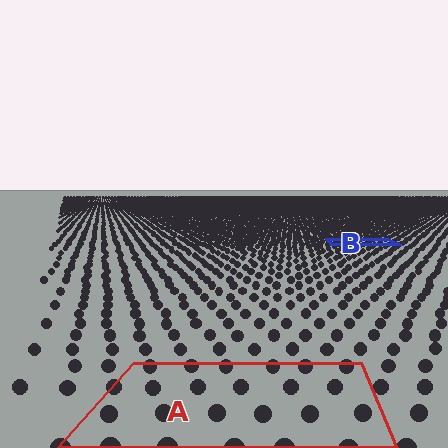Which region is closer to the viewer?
Region A is closer. The texture elements there are larger and more spread out.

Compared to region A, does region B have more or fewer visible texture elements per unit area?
Region B has more texture elements per unit area — they are packed more densely because it is farther away.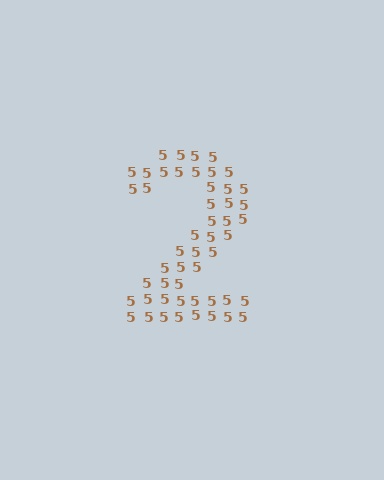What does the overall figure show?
The overall figure shows the digit 2.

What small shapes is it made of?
It is made of small digit 5's.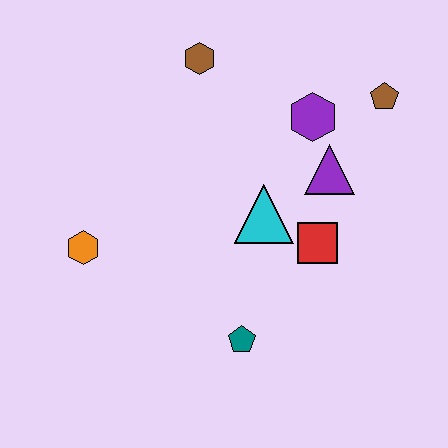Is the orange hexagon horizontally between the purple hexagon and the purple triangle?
No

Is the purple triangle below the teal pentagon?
No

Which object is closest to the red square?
The cyan triangle is closest to the red square.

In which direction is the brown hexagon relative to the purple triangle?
The brown hexagon is to the left of the purple triangle.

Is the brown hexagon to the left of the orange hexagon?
No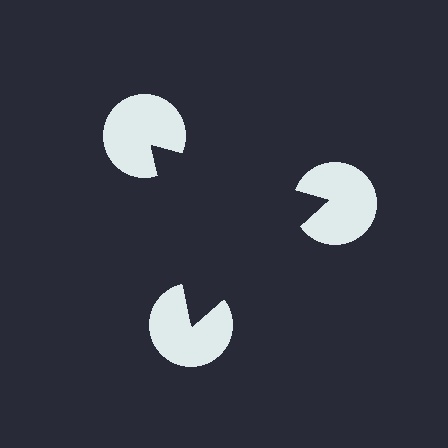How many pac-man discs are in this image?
There are 3 — one at each vertex of the illusory triangle.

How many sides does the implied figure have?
3 sides.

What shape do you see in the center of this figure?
An illusory triangle — its edges are inferred from the aligned wedge cuts in the pac-man discs, not physically drawn.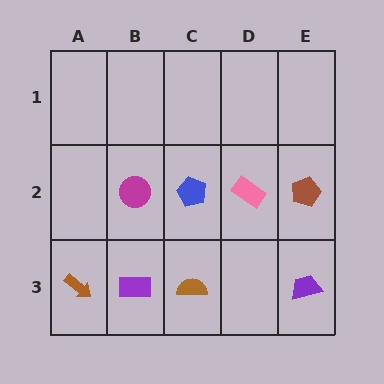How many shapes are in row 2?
4 shapes.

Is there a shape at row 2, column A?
No, that cell is empty.